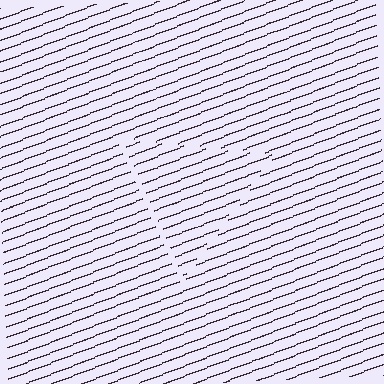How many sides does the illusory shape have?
3 sides — the line-ends trace a triangle.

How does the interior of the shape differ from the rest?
The interior of the shape contains the same grating, shifted by half a period — the contour is defined by the phase discontinuity where line-ends from the inner and outer gratings abut.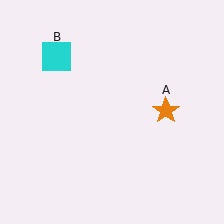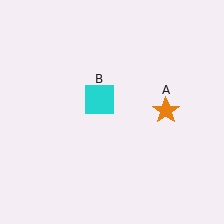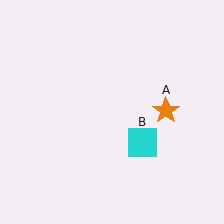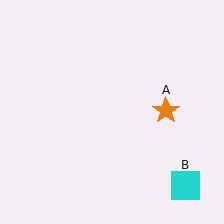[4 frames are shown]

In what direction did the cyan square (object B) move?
The cyan square (object B) moved down and to the right.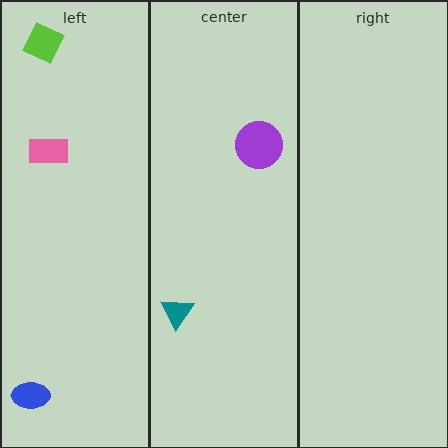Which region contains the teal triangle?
The center region.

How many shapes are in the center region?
2.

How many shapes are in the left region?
3.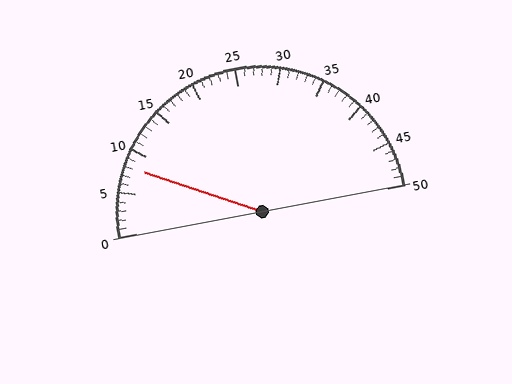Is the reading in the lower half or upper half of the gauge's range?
The reading is in the lower half of the range (0 to 50).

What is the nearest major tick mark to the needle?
The nearest major tick mark is 10.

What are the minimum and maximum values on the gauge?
The gauge ranges from 0 to 50.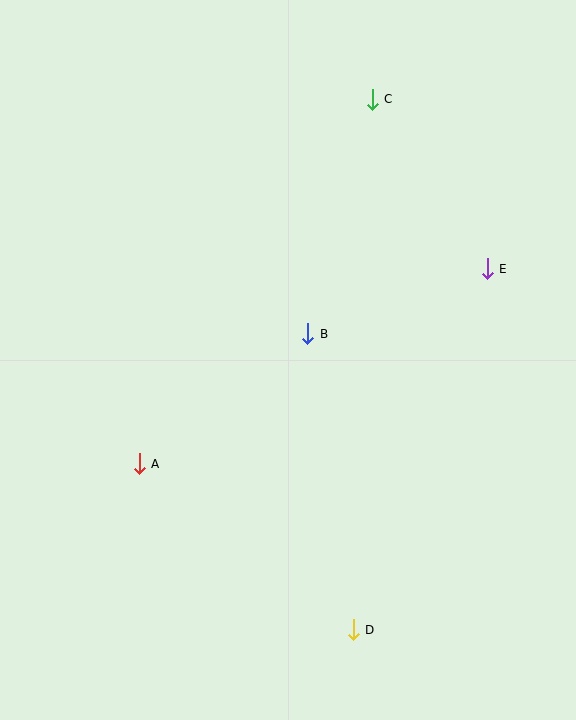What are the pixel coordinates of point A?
Point A is at (139, 464).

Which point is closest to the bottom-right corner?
Point D is closest to the bottom-right corner.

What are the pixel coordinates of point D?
Point D is at (353, 630).